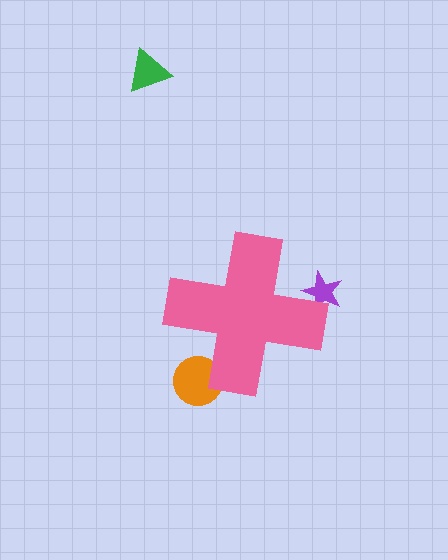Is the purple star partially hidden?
Yes, the purple star is partially hidden behind the pink cross.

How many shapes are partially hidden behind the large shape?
2 shapes are partially hidden.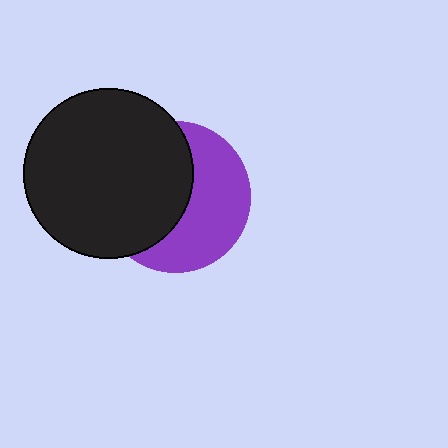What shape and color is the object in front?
The object in front is a black circle.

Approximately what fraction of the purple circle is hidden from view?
Roughly 51% of the purple circle is hidden behind the black circle.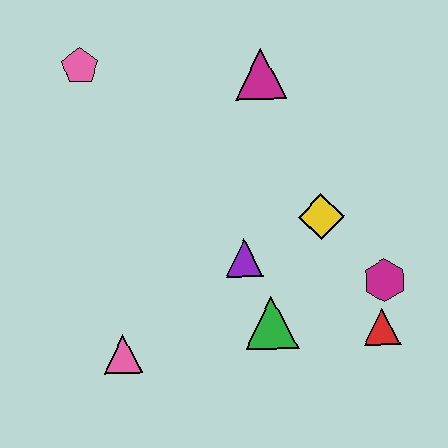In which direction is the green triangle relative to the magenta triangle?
The green triangle is below the magenta triangle.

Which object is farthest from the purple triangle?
The pink pentagon is farthest from the purple triangle.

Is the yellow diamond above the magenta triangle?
No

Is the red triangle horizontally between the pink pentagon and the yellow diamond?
No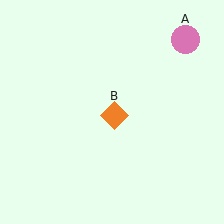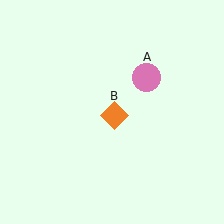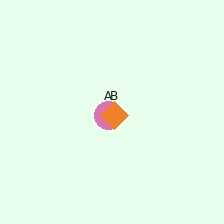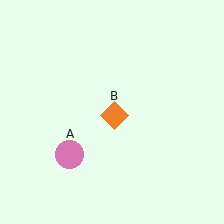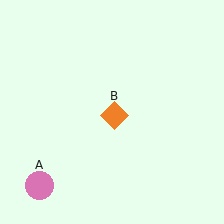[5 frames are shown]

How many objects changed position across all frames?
1 object changed position: pink circle (object A).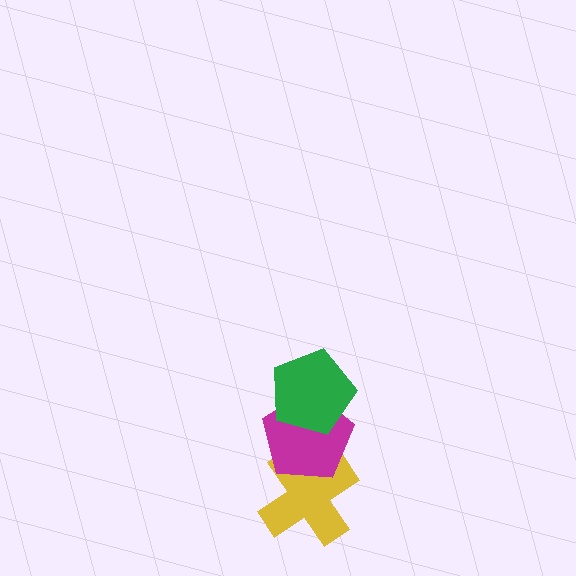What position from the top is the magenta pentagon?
The magenta pentagon is 2nd from the top.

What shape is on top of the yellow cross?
The magenta pentagon is on top of the yellow cross.